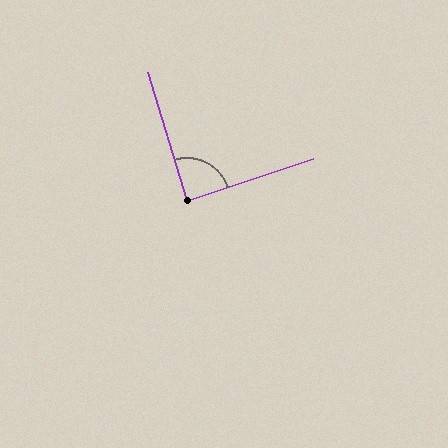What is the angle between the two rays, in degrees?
Approximately 88 degrees.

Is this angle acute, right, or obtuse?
It is approximately a right angle.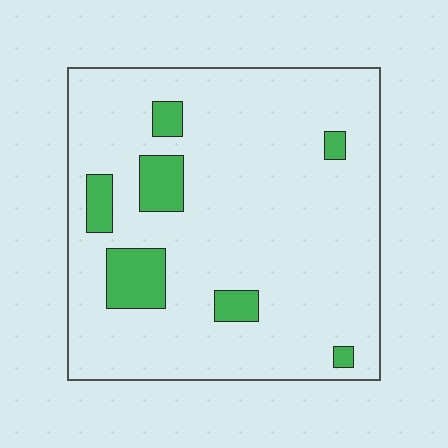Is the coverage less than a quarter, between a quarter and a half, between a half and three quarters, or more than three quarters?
Less than a quarter.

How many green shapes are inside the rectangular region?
7.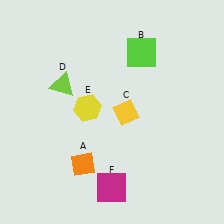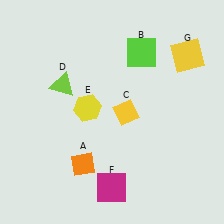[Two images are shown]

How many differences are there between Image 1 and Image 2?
There is 1 difference between the two images.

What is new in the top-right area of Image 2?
A yellow square (G) was added in the top-right area of Image 2.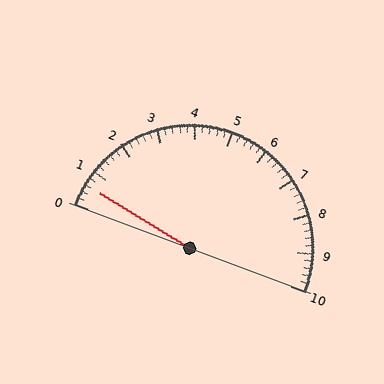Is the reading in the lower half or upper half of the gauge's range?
The reading is in the lower half of the range (0 to 10).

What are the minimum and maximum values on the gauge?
The gauge ranges from 0 to 10.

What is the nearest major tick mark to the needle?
The nearest major tick mark is 1.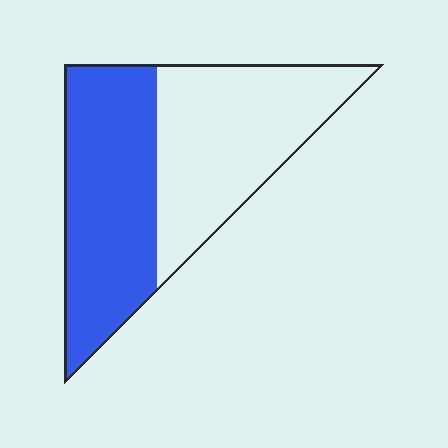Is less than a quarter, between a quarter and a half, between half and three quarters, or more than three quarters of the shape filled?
Between a quarter and a half.